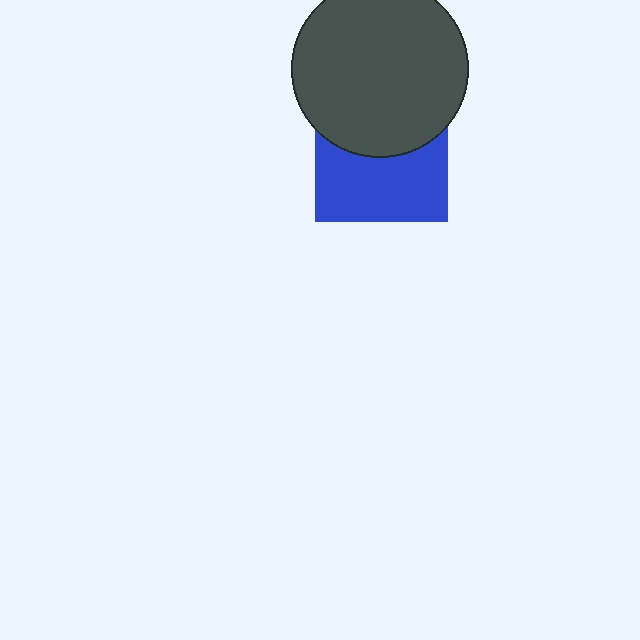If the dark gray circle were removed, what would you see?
You would see the complete blue square.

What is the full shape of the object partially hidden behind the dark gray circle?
The partially hidden object is a blue square.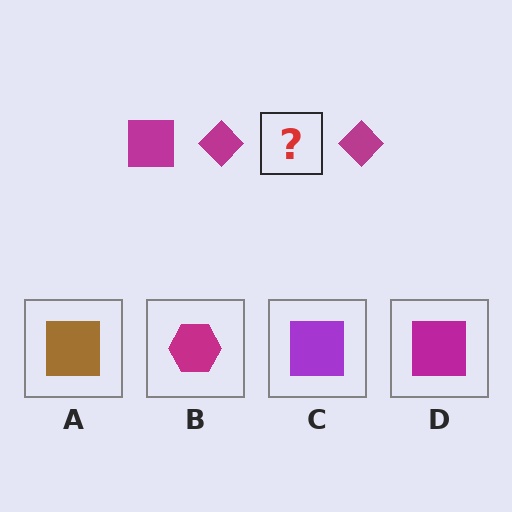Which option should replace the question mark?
Option D.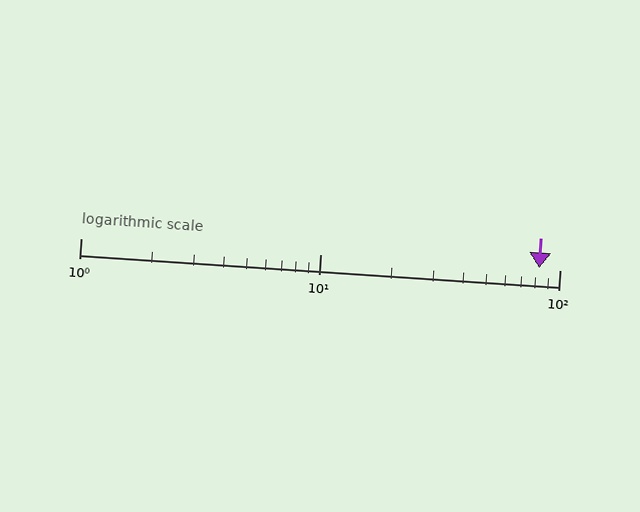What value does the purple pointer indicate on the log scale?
The pointer indicates approximately 82.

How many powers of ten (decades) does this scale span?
The scale spans 2 decades, from 1 to 100.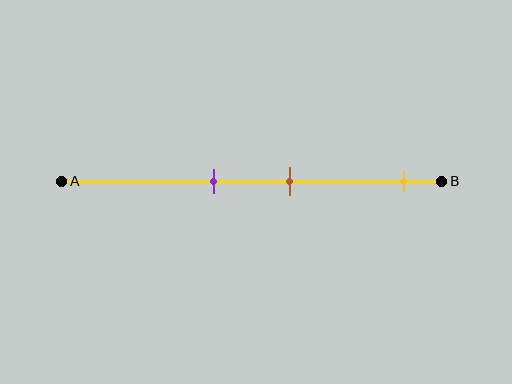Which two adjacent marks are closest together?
The purple and brown marks are the closest adjacent pair.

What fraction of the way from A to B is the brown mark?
The brown mark is approximately 60% (0.6) of the way from A to B.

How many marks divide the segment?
There are 3 marks dividing the segment.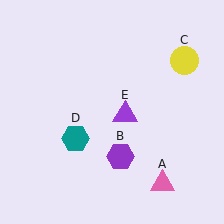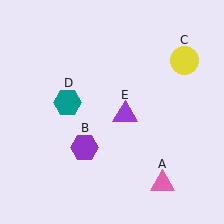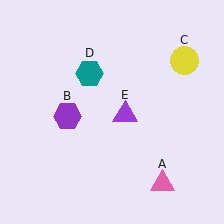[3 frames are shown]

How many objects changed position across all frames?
2 objects changed position: purple hexagon (object B), teal hexagon (object D).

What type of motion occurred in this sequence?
The purple hexagon (object B), teal hexagon (object D) rotated clockwise around the center of the scene.